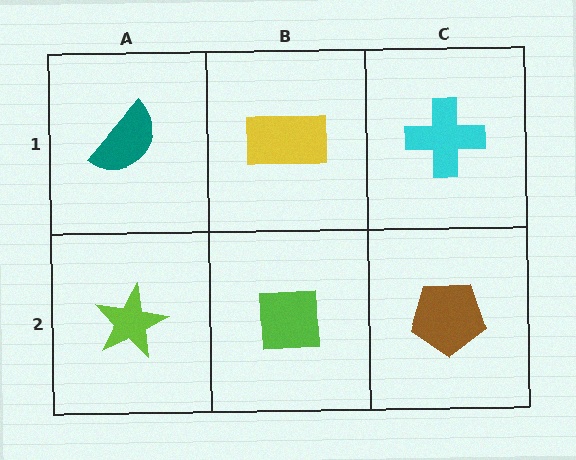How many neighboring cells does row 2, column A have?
2.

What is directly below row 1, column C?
A brown pentagon.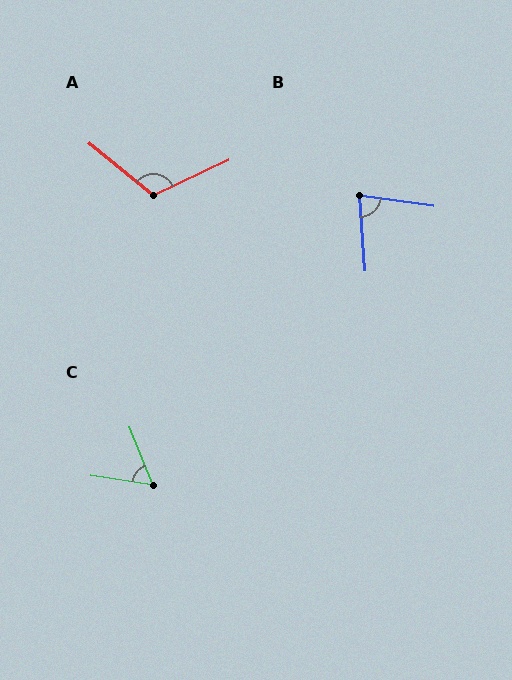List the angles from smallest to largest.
C (59°), B (78°), A (116°).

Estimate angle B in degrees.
Approximately 78 degrees.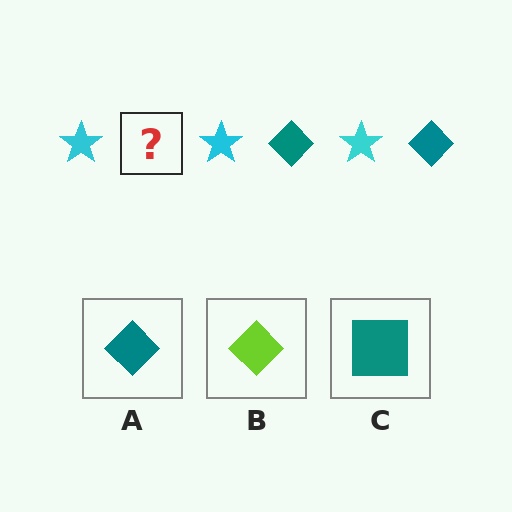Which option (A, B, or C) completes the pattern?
A.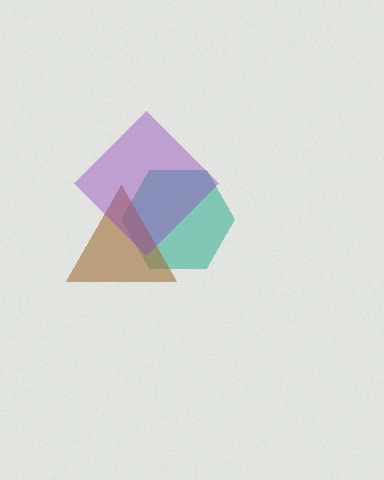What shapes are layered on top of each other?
The layered shapes are: a teal hexagon, a brown triangle, a purple diamond.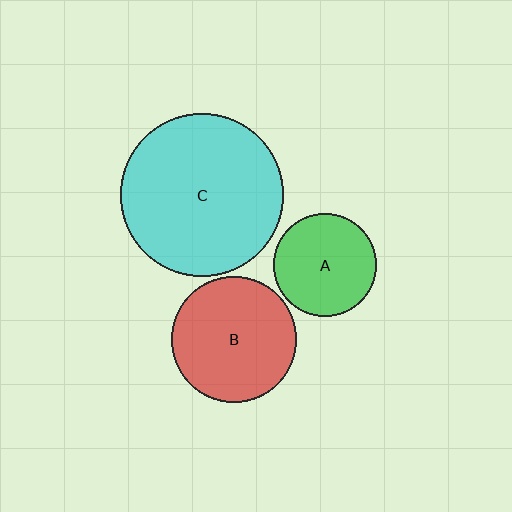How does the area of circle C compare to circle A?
Approximately 2.5 times.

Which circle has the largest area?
Circle C (cyan).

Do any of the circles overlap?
No, none of the circles overlap.